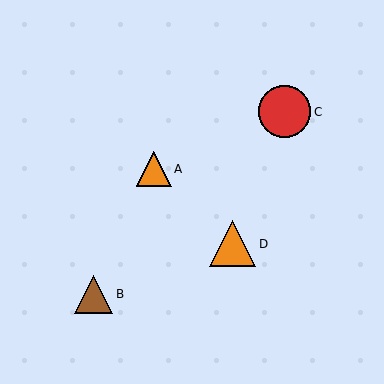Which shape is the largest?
The red circle (labeled C) is the largest.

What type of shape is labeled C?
Shape C is a red circle.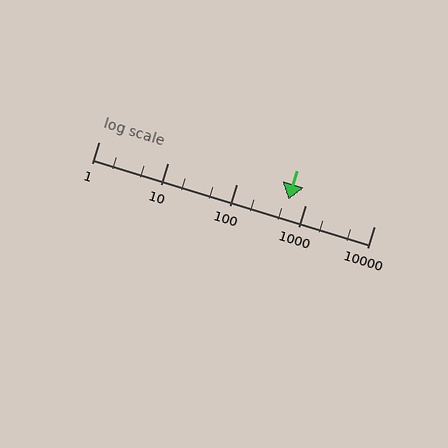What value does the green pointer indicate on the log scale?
The pointer indicates approximately 580.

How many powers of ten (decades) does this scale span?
The scale spans 4 decades, from 1 to 10000.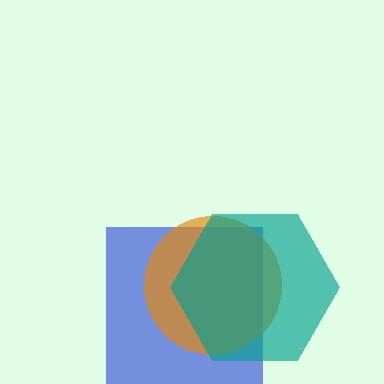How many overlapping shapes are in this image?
There are 3 overlapping shapes in the image.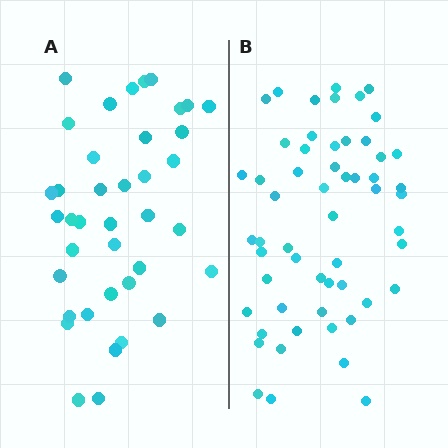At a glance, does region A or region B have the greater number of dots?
Region B (the right region) has more dots.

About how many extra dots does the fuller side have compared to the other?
Region B has approximately 15 more dots than region A.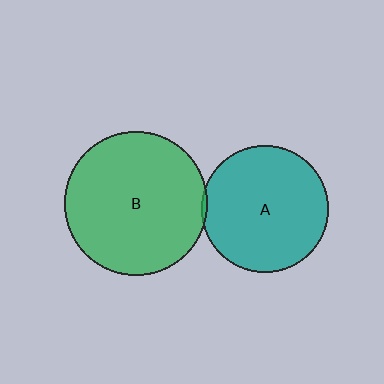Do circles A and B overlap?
Yes.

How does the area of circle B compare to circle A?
Approximately 1.3 times.